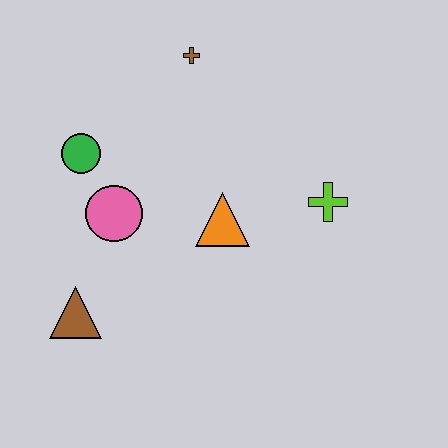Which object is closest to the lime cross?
The orange triangle is closest to the lime cross.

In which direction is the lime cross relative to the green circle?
The lime cross is to the right of the green circle.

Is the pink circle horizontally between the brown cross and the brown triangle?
Yes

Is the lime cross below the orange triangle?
No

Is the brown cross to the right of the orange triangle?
No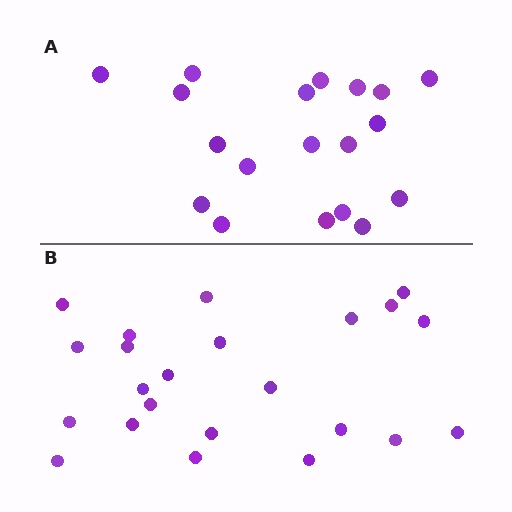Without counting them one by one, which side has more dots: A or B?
Region B (the bottom region) has more dots.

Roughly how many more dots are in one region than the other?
Region B has about 4 more dots than region A.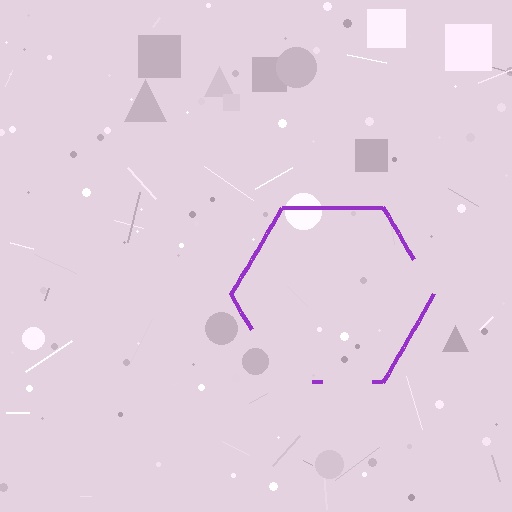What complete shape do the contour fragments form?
The contour fragments form a hexagon.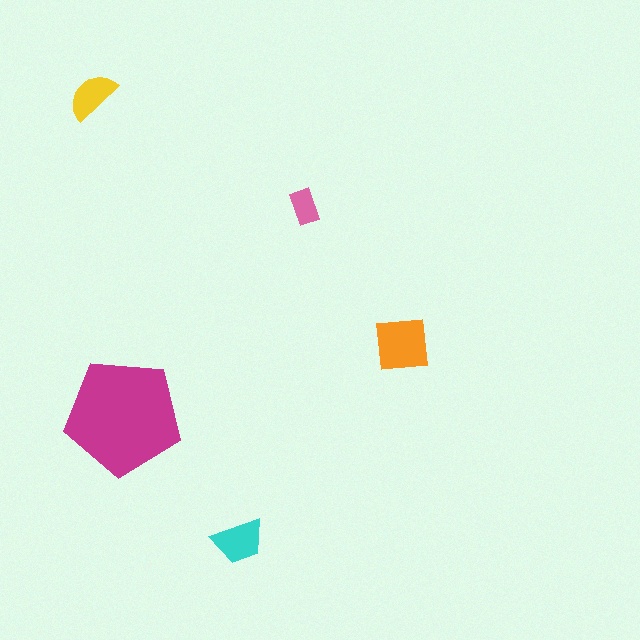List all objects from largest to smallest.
The magenta pentagon, the orange square, the cyan trapezoid, the yellow semicircle, the pink rectangle.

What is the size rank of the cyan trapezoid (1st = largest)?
3rd.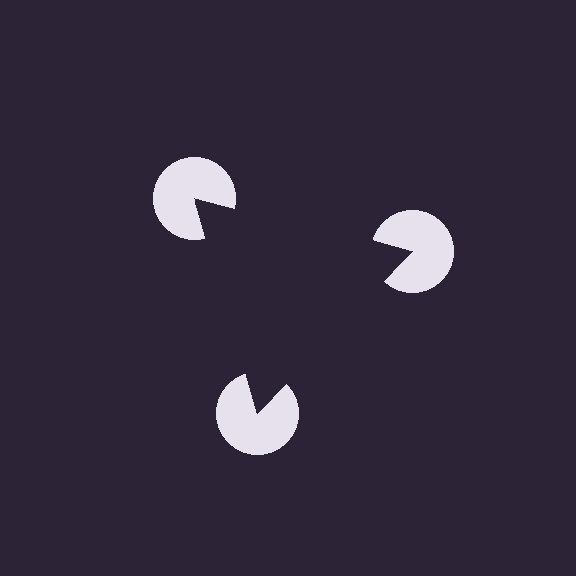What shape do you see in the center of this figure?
An illusory triangle — its edges are inferred from the aligned wedge cuts in the pac-man discs, not physically drawn.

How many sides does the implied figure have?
3 sides.